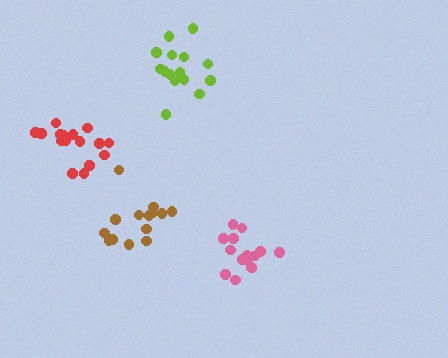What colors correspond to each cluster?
The clusters are colored: lime, brown, pink, red.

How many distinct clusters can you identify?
There are 4 distinct clusters.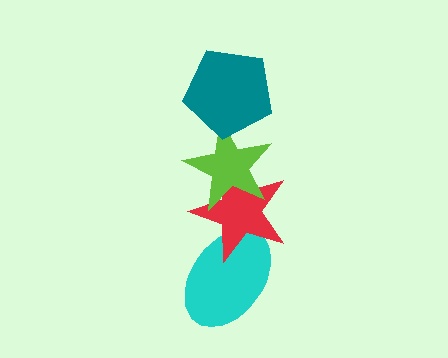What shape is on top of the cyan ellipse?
The red star is on top of the cyan ellipse.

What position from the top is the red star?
The red star is 3rd from the top.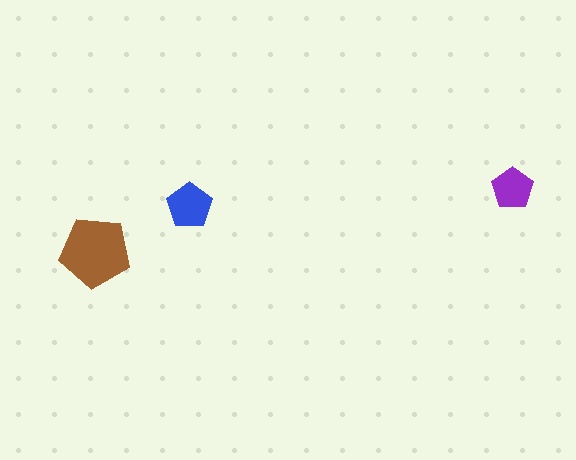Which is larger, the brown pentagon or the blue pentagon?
The brown one.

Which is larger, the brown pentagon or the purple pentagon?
The brown one.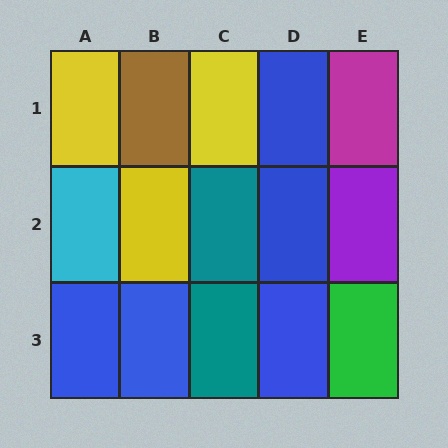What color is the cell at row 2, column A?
Cyan.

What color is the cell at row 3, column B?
Blue.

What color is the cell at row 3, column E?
Green.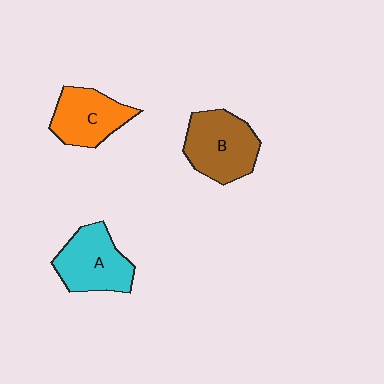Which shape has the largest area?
Shape B (brown).